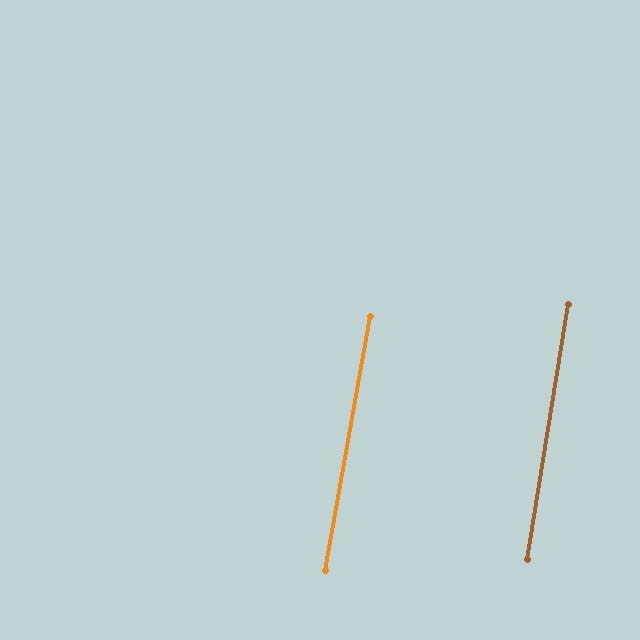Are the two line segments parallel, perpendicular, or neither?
Parallel — their directions differ by only 1.0°.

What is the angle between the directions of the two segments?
Approximately 1 degree.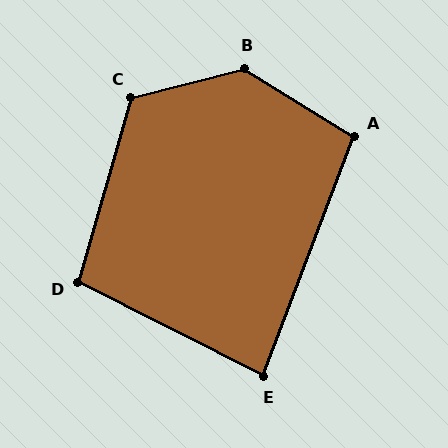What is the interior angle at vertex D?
Approximately 101 degrees (obtuse).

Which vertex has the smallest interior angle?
E, at approximately 84 degrees.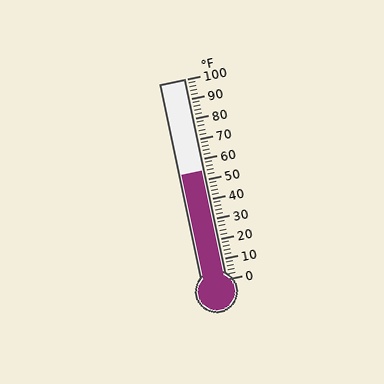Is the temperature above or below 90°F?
The temperature is below 90°F.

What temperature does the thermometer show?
The thermometer shows approximately 54°F.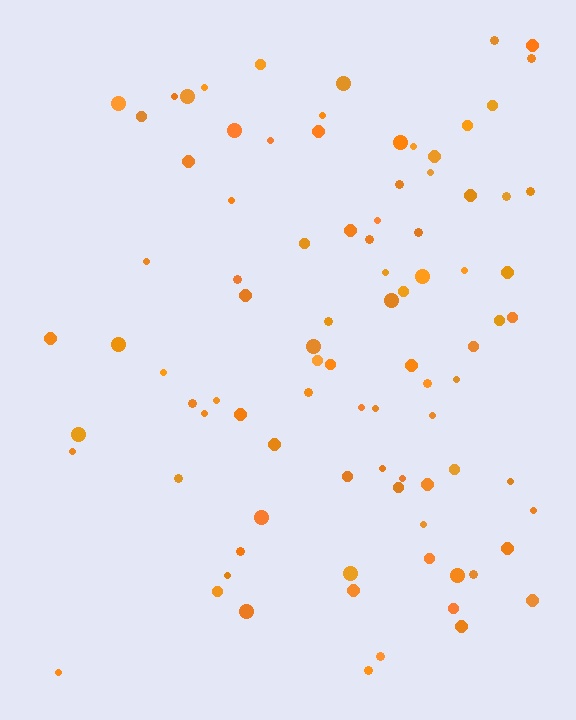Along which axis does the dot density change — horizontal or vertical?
Horizontal.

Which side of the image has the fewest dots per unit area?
The left.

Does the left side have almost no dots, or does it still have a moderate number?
Still a moderate number, just noticeably fewer than the right.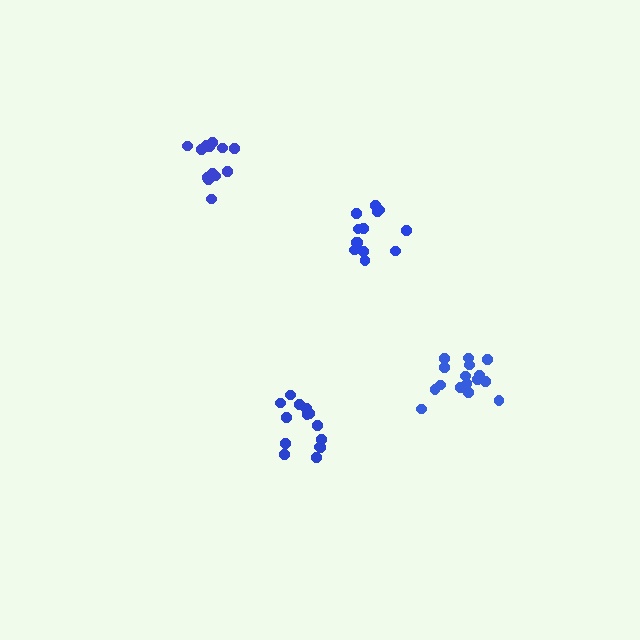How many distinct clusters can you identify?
There are 4 distinct clusters.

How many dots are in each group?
Group 1: 13 dots, Group 2: 14 dots, Group 3: 16 dots, Group 4: 14 dots (57 total).